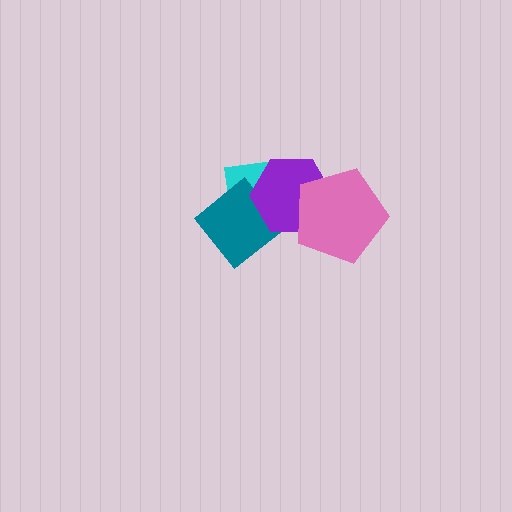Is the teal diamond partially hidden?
Yes, it is partially covered by another shape.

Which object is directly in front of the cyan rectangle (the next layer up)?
The teal diamond is directly in front of the cyan rectangle.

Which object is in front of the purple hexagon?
The pink pentagon is in front of the purple hexagon.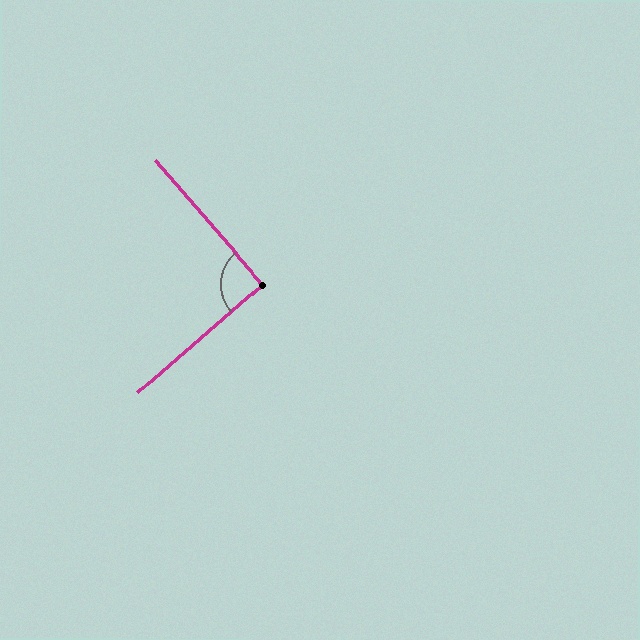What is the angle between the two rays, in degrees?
Approximately 90 degrees.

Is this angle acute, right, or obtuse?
It is approximately a right angle.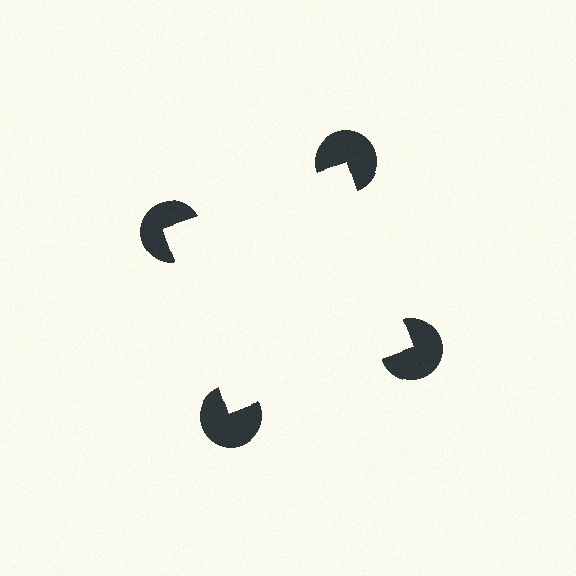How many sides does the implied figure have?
4 sides.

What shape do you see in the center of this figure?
An illusory square — its edges are inferred from the aligned wedge cuts in the pac-man discs, not physically drawn.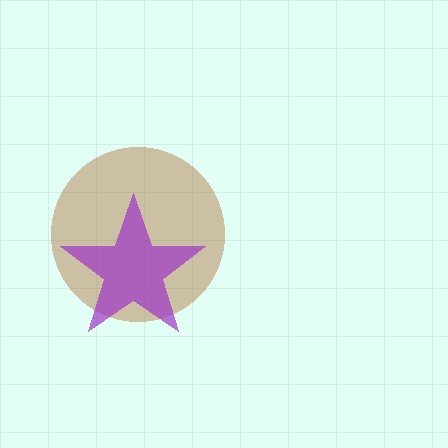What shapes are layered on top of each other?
The layered shapes are: a brown circle, a purple star.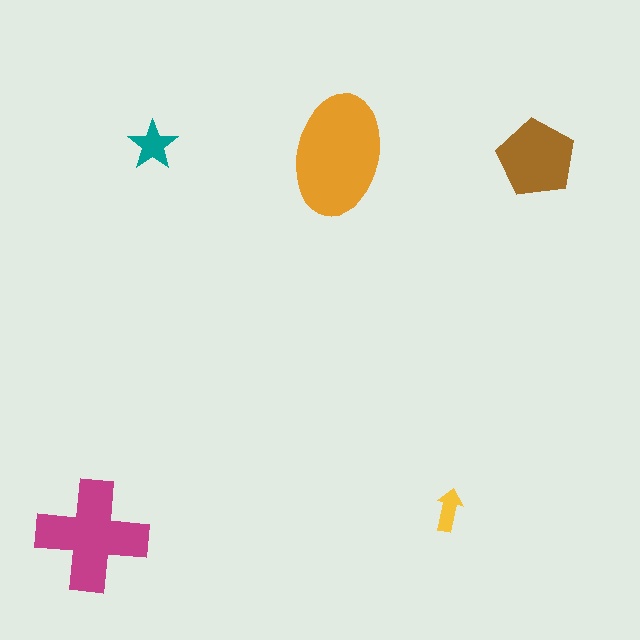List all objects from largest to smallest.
The orange ellipse, the magenta cross, the brown pentagon, the teal star, the yellow arrow.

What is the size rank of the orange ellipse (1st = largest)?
1st.